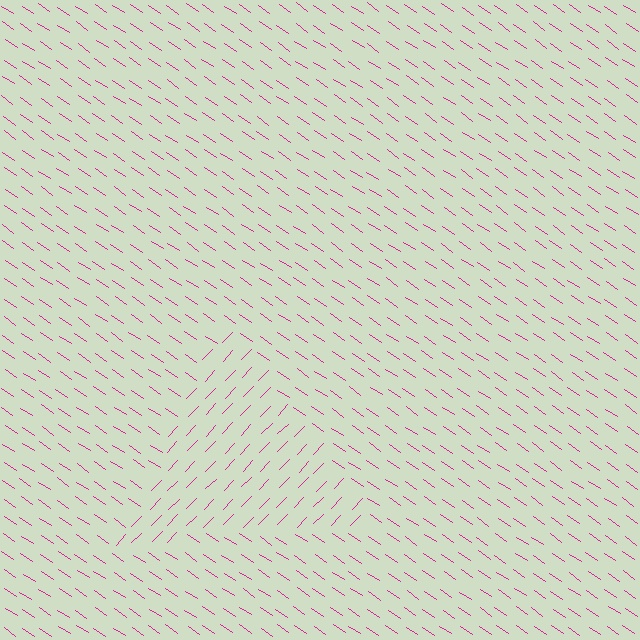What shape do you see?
I see a triangle.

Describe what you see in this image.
The image is filled with small magenta line segments. A triangle region in the image has lines oriented differently from the surrounding lines, creating a visible texture boundary.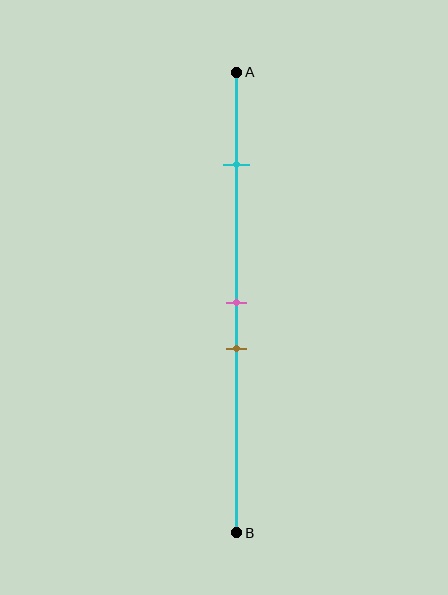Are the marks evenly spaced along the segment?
No, the marks are not evenly spaced.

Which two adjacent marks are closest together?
The pink and brown marks are the closest adjacent pair.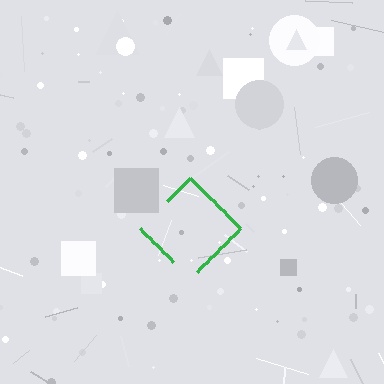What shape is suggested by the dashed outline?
The dashed outline suggests a diamond.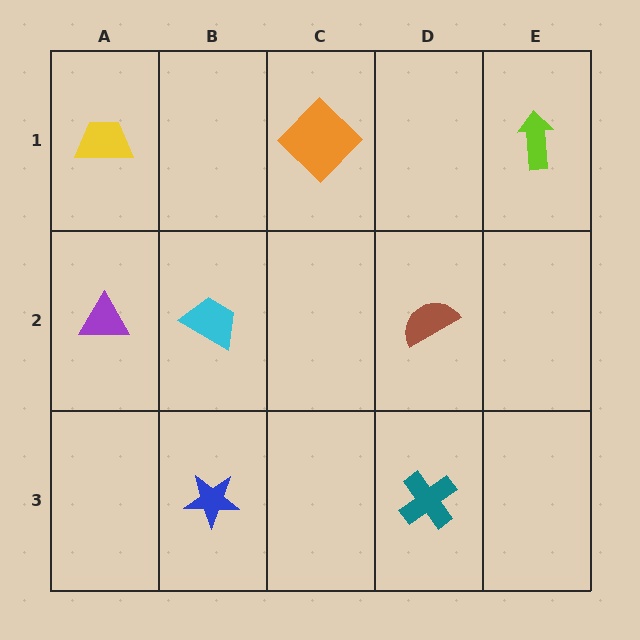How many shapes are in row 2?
3 shapes.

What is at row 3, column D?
A teal cross.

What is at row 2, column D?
A brown semicircle.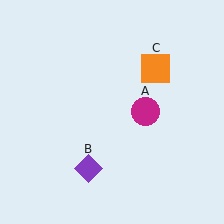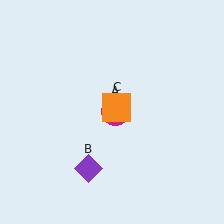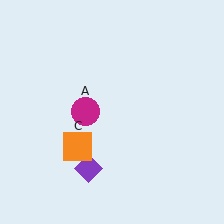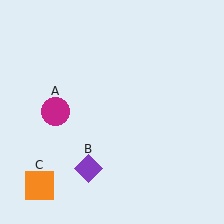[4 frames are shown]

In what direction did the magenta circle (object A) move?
The magenta circle (object A) moved left.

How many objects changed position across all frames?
2 objects changed position: magenta circle (object A), orange square (object C).